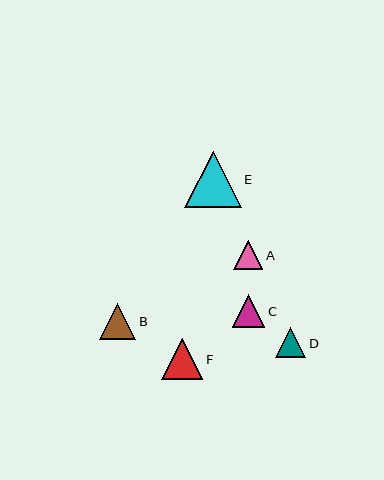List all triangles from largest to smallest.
From largest to smallest: E, F, B, C, D, A.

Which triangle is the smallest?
Triangle A is the smallest with a size of approximately 29 pixels.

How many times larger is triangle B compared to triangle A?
Triangle B is approximately 1.2 times the size of triangle A.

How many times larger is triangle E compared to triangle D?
Triangle E is approximately 1.8 times the size of triangle D.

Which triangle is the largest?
Triangle E is the largest with a size of approximately 56 pixels.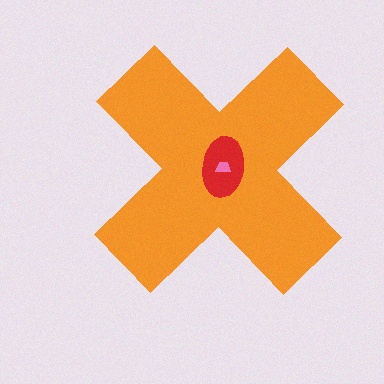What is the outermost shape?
The orange cross.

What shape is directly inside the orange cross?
The red ellipse.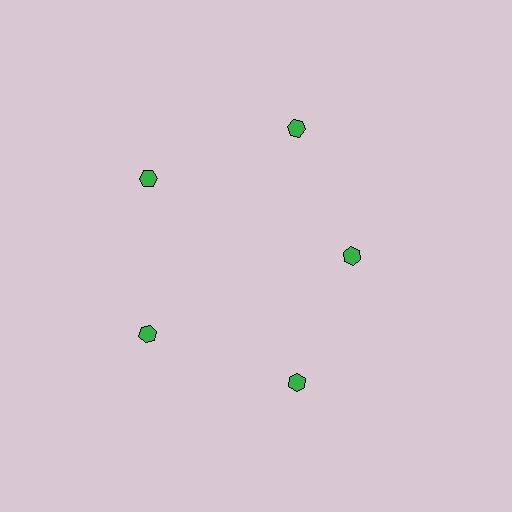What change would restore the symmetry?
The symmetry would be restored by moving it outward, back onto the ring so that all 5 hexagons sit at equal angles and equal distance from the center.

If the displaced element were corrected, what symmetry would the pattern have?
It would have 5-fold rotational symmetry — the pattern would map onto itself every 72 degrees.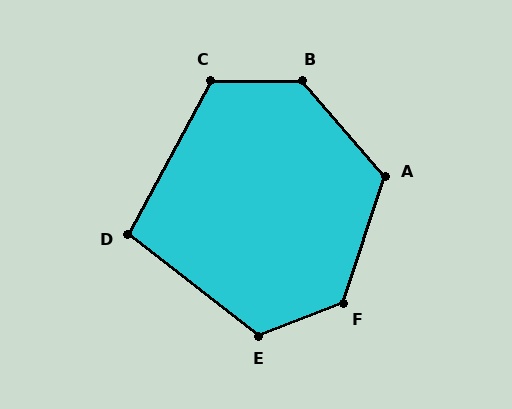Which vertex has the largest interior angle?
B, at approximately 131 degrees.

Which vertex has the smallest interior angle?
D, at approximately 100 degrees.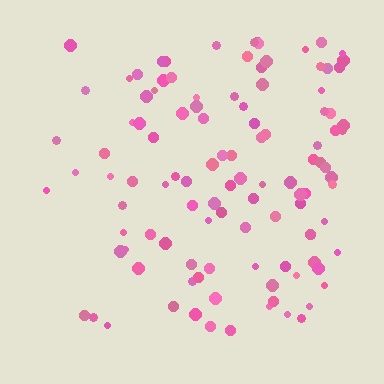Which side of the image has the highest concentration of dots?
The right.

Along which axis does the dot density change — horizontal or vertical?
Horizontal.